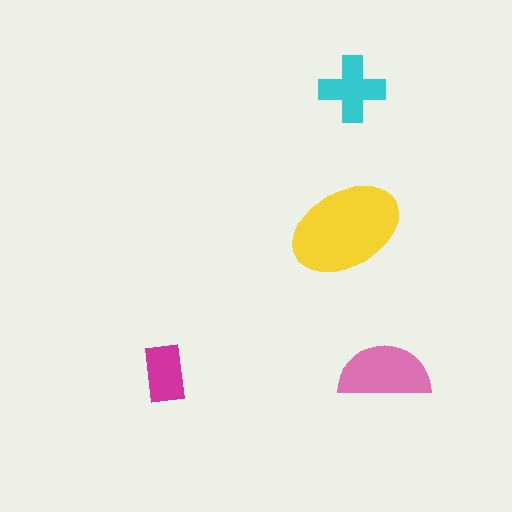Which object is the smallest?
The magenta rectangle.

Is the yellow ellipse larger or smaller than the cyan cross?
Larger.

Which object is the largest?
The yellow ellipse.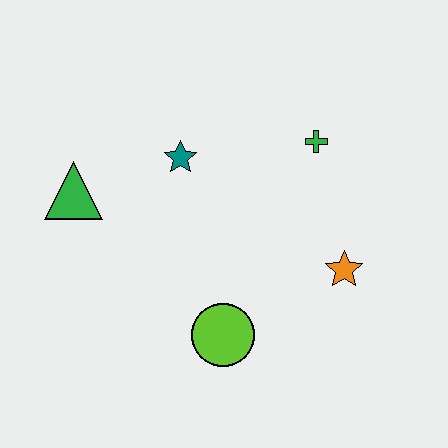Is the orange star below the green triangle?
Yes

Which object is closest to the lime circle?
The orange star is closest to the lime circle.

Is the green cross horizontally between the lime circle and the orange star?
Yes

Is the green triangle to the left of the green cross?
Yes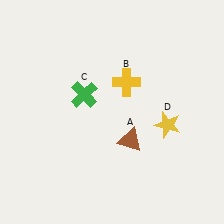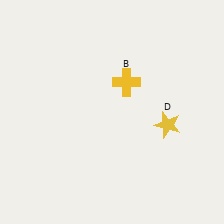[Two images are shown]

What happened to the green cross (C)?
The green cross (C) was removed in Image 2. It was in the top-left area of Image 1.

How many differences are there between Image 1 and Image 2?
There are 2 differences between the two images.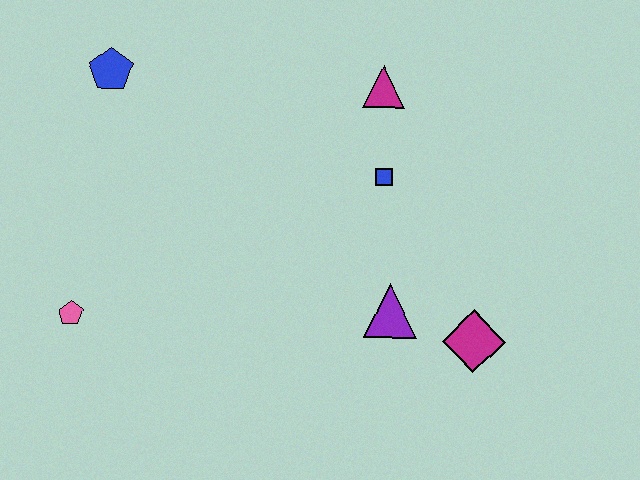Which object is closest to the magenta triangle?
The blue square is closest to the magenta triangle.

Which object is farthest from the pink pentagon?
The magenta diamond is farthest from the pink pentagon.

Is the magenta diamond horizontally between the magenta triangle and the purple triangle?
No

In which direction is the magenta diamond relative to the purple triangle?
The magenta diamond is to the right of the purple triangle.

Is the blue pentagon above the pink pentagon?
Yes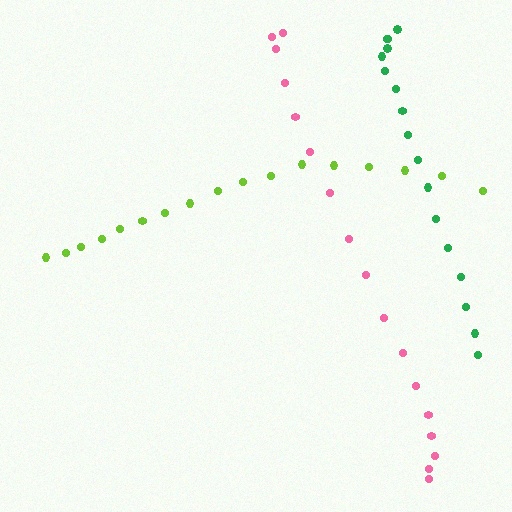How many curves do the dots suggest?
There are 3 distinct paths.